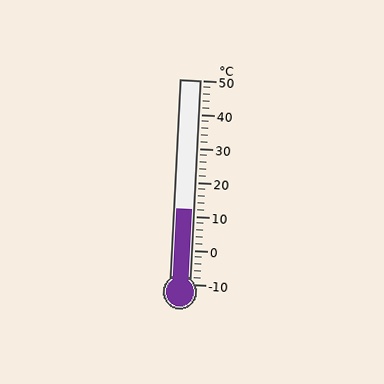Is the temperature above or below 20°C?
The temperature is below 20°C.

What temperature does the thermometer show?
The thermometer shows approximately 12°C.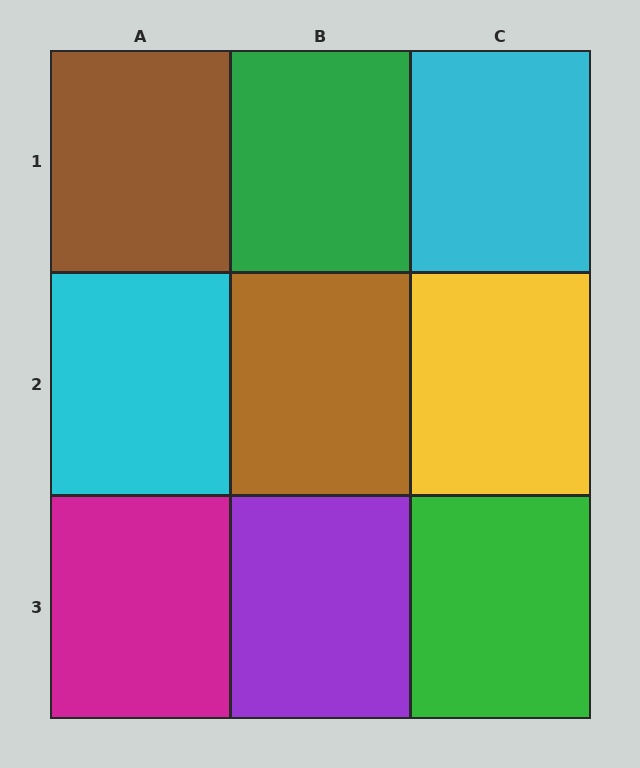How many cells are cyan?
2 cells are cyan.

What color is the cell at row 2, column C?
Yellow.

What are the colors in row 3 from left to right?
Magenta, purple, green.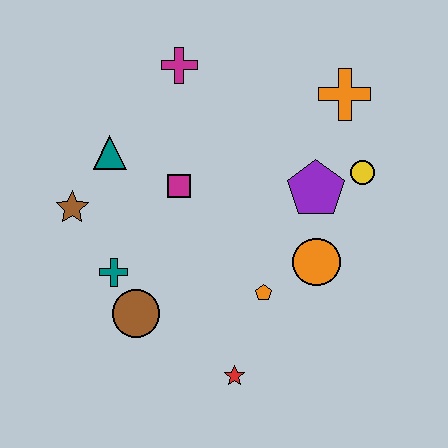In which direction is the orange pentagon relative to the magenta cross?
The orange pentagon is below the magenta cross.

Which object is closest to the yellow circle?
The purple pentagon is closest to the yellow circle.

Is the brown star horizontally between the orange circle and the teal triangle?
No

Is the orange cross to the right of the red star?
Yes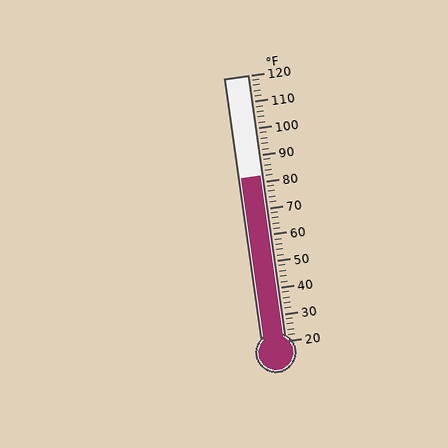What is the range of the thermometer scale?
The thermometer scale ranges from 20°F to 120°F.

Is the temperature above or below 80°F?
The temperature is above 80°F.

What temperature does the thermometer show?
The thermometer shows approximately 82°F.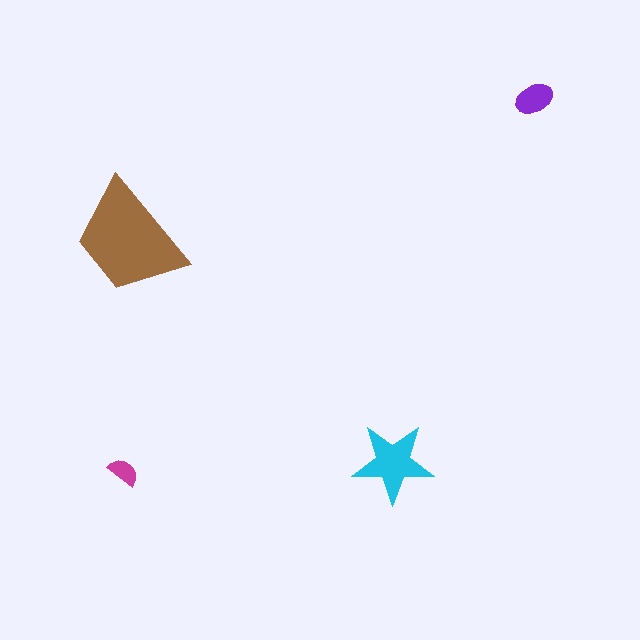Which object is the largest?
The brown trapezoid.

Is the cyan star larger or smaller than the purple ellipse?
Larger.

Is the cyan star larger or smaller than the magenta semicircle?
Larger.